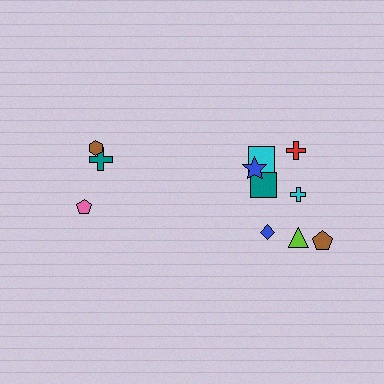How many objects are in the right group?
There are 8 objects.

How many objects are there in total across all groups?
There are 11 objects.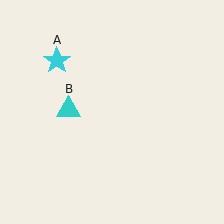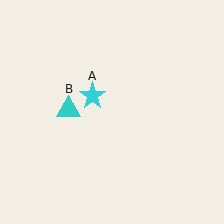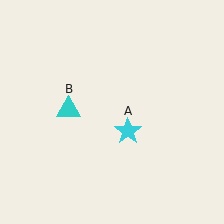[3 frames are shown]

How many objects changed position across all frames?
1 object changed position: cyan star (object A).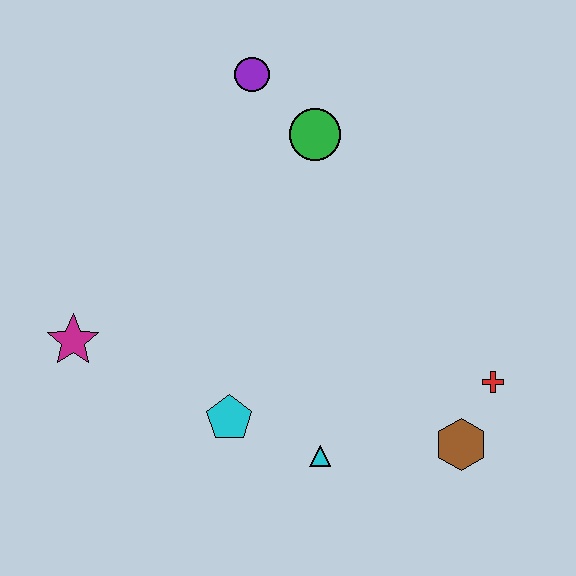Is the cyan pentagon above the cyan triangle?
Yes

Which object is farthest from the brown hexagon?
The purple circle is farthest from the brown hexagon.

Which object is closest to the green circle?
The purple circle is closest to the green circle.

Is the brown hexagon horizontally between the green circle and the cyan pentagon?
No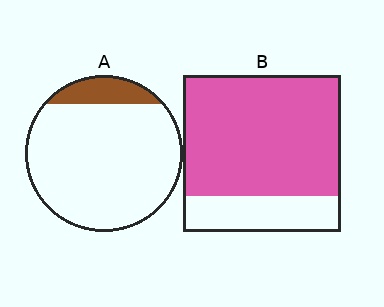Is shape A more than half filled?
No.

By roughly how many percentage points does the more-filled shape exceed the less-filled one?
By roughly 65 percentage points (B over A).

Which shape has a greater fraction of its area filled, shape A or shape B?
Shape B.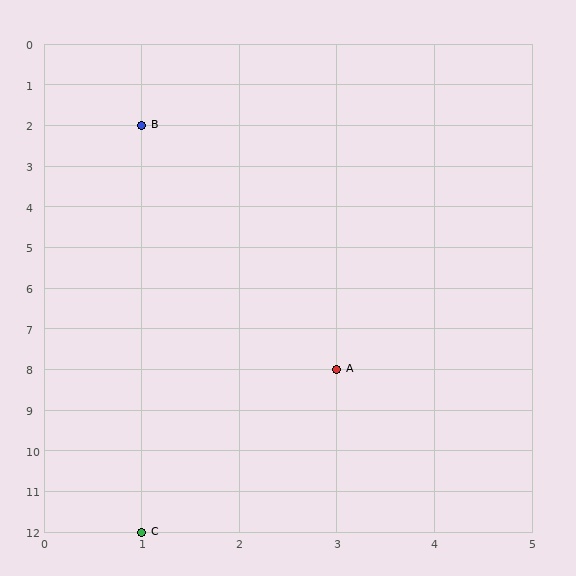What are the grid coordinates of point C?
Point C is at grid coordinates (1, 12).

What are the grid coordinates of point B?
Point B is at grid coordinates (1, 2).